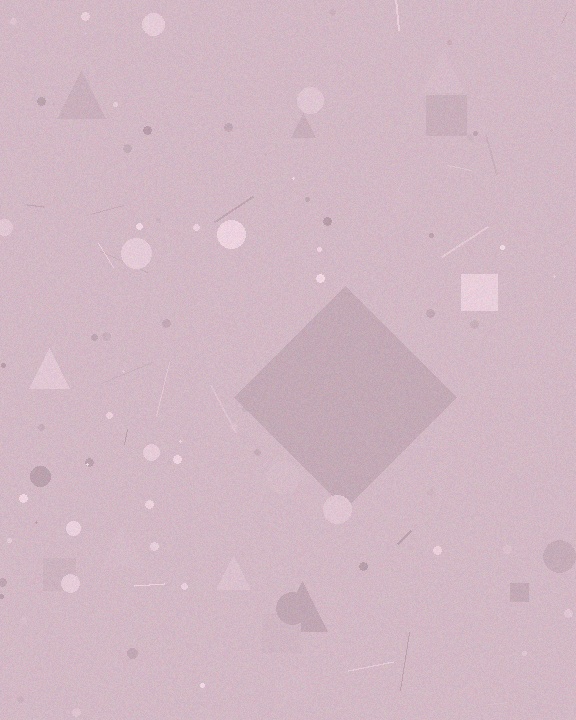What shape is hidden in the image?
A diamond is hidden in the image.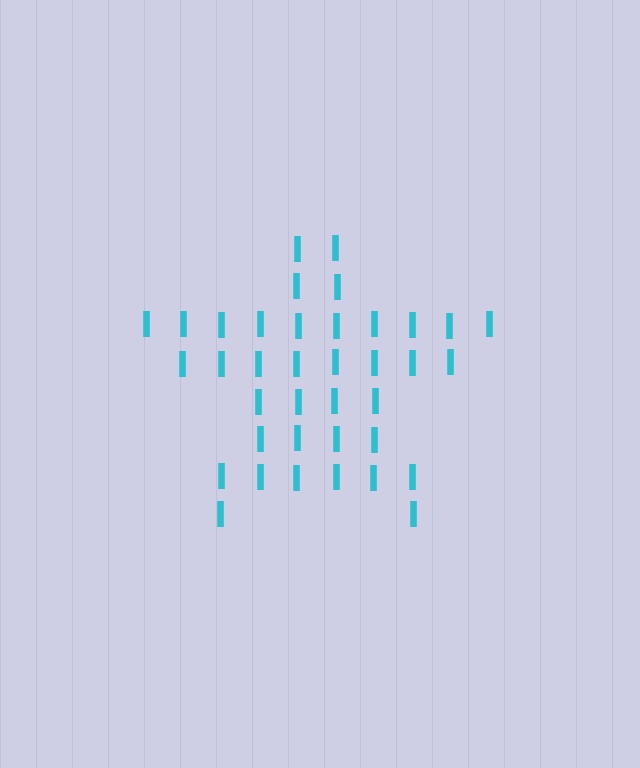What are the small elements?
The small elements are letter I's.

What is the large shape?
The large shape is a star.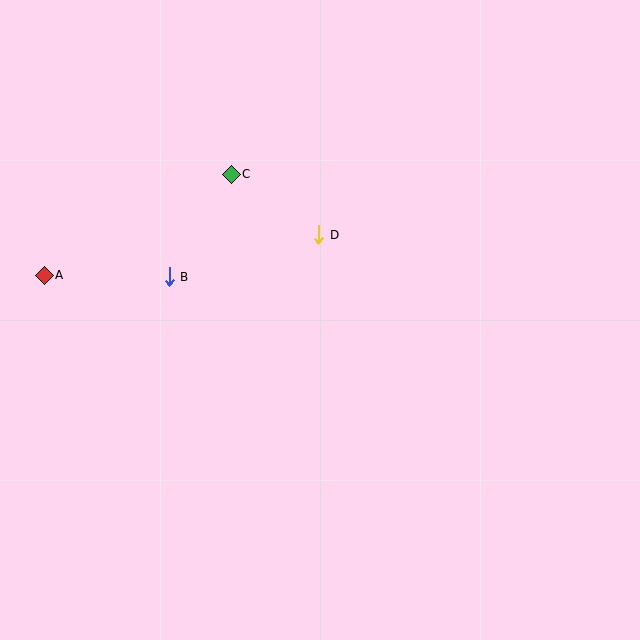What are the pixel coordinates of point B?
Point B is at (169, 277).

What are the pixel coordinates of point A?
Point A is at (44, 275).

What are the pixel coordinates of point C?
Point C is at (231, 174).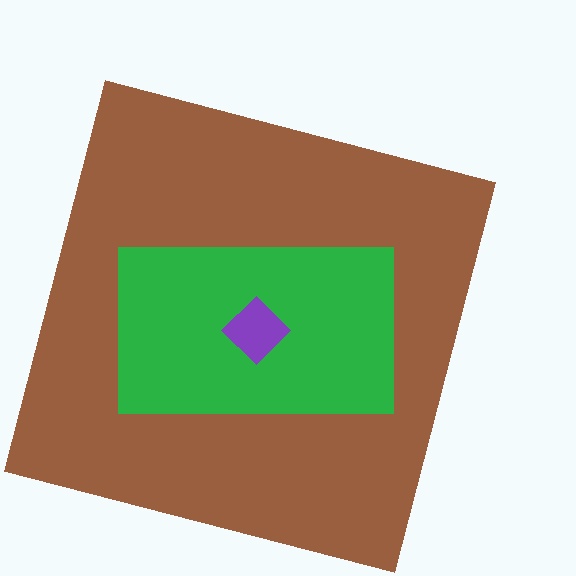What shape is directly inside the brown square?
The green rectangle.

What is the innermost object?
The purple diamond.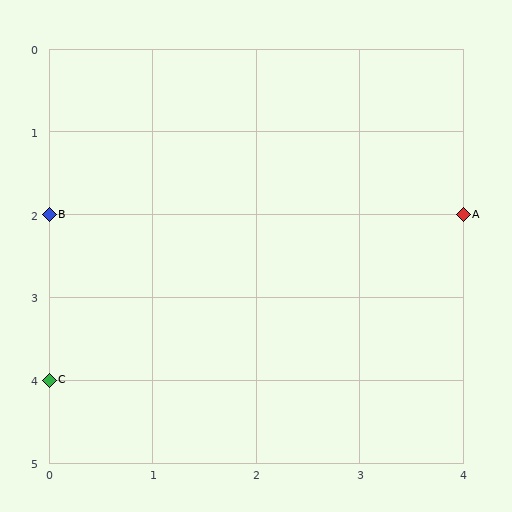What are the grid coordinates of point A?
Point A is at grid coordinates (4, 2).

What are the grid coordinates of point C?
Point C is at grid coordinates (0, 4).